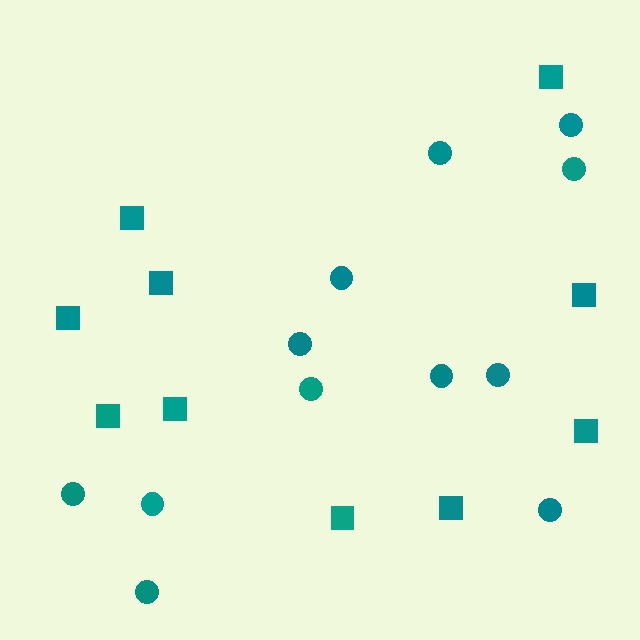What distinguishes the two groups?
There are 2 groups: one group of circles (12) and one group of squares (10).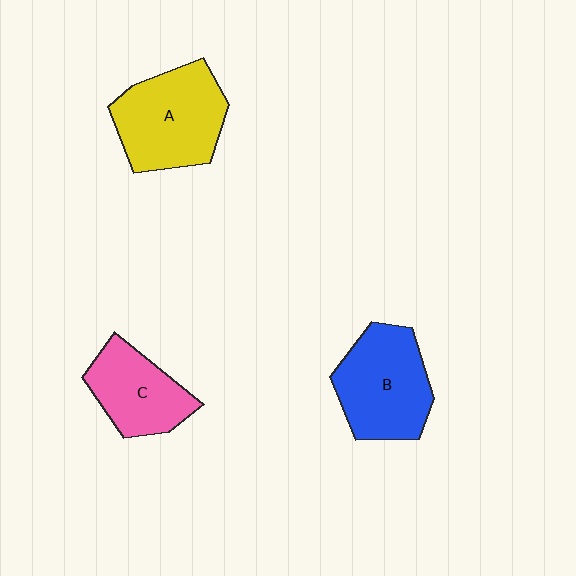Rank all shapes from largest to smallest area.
From largest to smallest: A (yellow), B (blue), C (pink).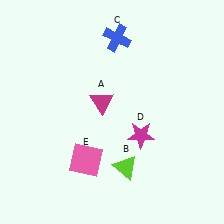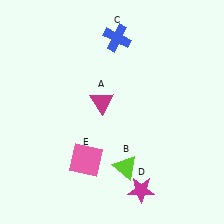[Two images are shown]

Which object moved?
The magenta star (D) moved down.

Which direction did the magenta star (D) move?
The magenta star (D) moved down.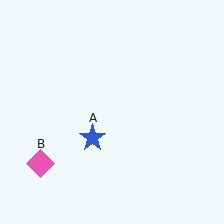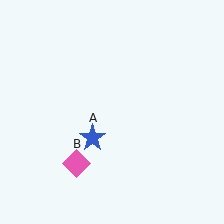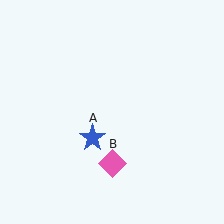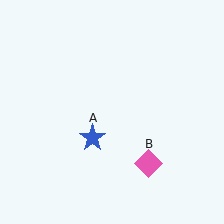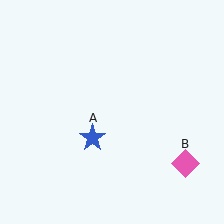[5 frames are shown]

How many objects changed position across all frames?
1 object changed position: pink diamond (object B).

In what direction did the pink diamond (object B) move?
The pink diamond (object B) moved right.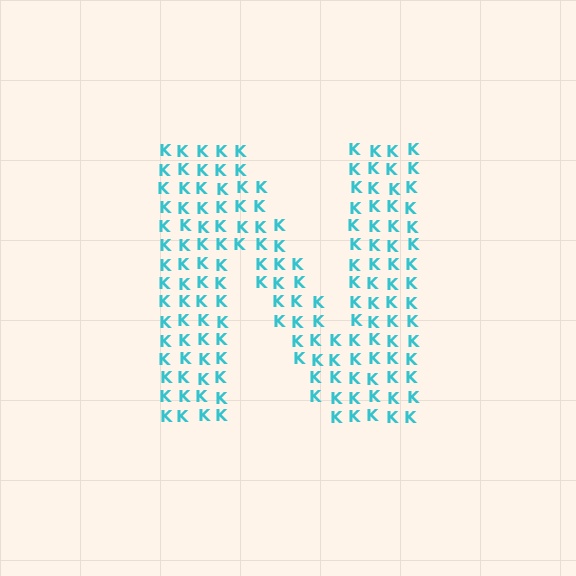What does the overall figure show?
The overall figure shows the letter N.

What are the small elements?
The small elements are letter K's.